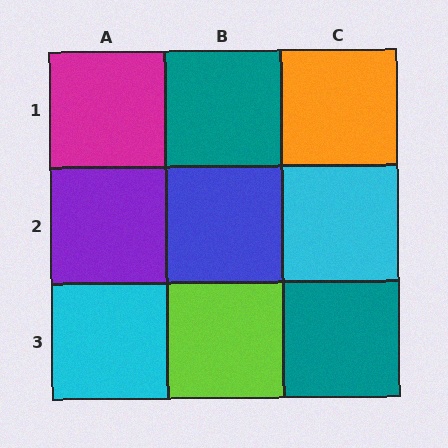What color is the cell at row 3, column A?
Cyan.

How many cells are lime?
1 cell is lime.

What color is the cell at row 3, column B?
Lime.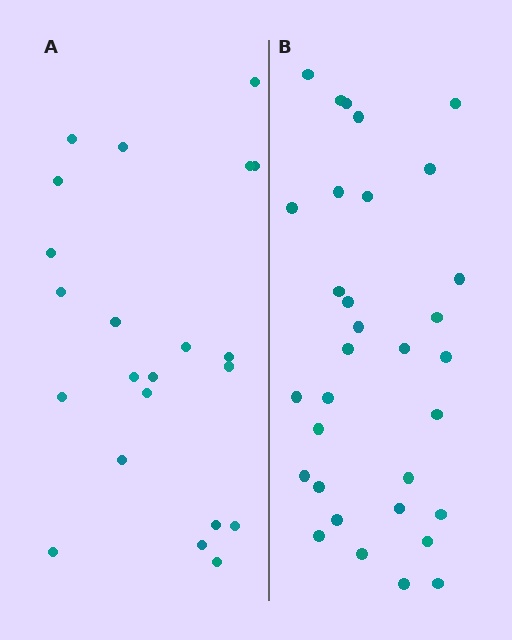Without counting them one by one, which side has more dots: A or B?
Region B (the right region) has more dots.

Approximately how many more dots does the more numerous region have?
Region B has roughly 10 or so more dots than region A.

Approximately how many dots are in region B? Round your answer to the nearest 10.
About 30 dots. (The exact count is 32, which rounds to 30.)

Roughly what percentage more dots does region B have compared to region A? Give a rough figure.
About 45% more.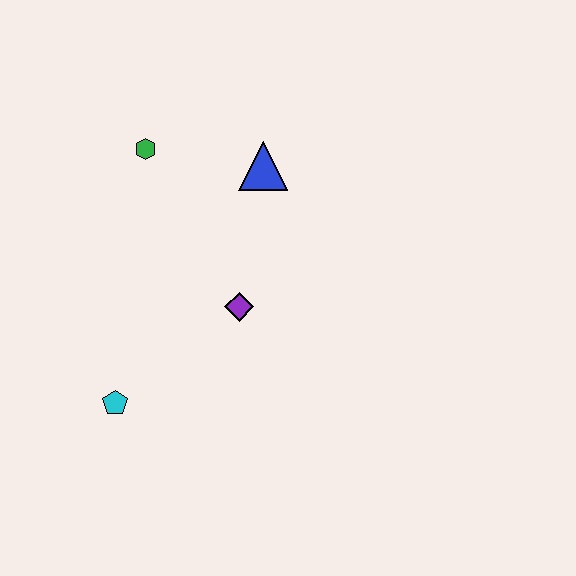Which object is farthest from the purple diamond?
The green hexagon is farthest from the purple diamond.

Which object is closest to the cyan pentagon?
The purple diamond is closest to the cyan pentagon.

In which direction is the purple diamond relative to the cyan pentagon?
The purple diamond is to the right of the cyan pentagon.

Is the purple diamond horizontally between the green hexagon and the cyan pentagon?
No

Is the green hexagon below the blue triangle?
No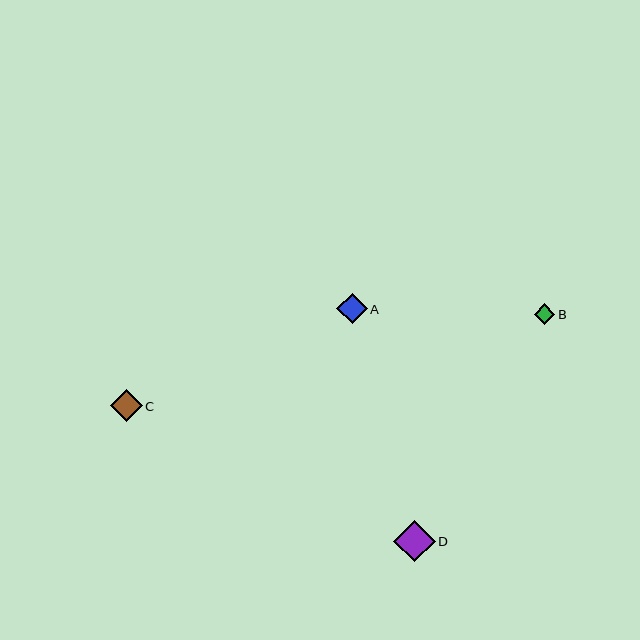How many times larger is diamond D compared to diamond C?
Diamond D is approximately 1.3 times the size of diamond C.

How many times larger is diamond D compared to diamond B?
Diamond D is approximately 2.0 times the size of diamond B.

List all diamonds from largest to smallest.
From largest to smallest: D, C, A, B.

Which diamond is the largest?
Diamond D is the largest with a size of approximately 41 pixels.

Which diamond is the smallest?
Diamond B is the smallest with a size of approximately 21 pixels.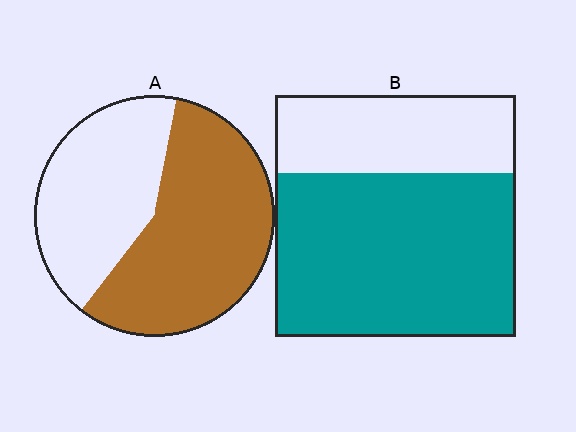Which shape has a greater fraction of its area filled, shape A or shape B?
Shape B.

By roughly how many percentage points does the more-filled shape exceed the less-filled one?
By roughly 10 percentage points (B over A).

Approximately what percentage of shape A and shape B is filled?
A is approximately 60% and B is approximately 70%.